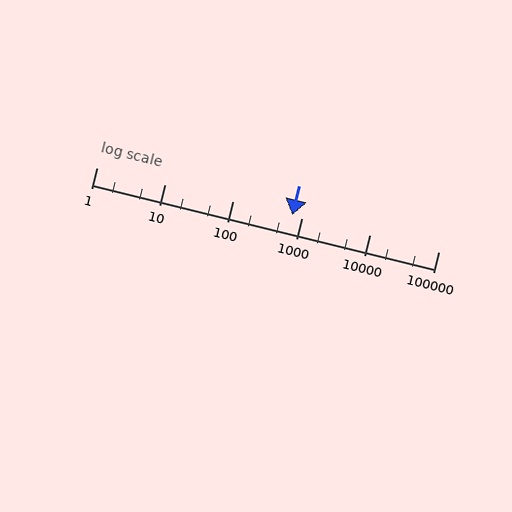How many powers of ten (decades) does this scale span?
The scale spans 5 decades, from 1 to 100000.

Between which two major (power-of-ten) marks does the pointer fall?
The pointer is between 100 and 1000.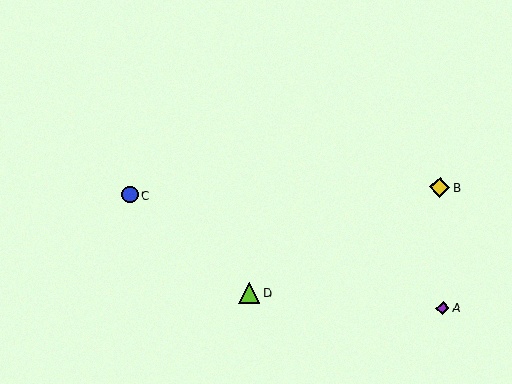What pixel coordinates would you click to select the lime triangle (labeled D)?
Click at (249, 293) to select the lime triangle D.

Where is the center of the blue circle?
The center of the blue circle is at (129, 195).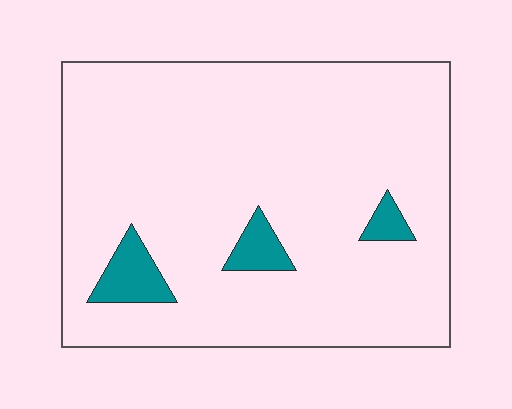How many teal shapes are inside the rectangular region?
3.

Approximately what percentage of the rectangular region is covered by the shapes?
Approximately 5%.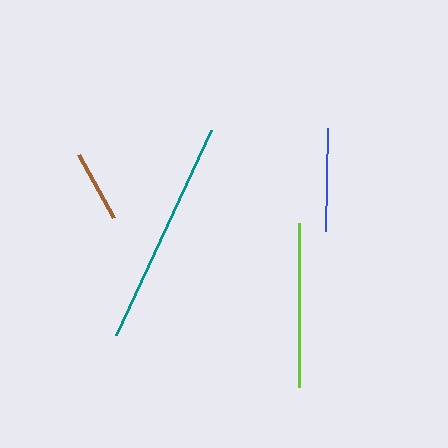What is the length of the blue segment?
The blue segment is approximately 102 pixels long.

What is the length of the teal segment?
The teal segment is approximately 226 pixels long.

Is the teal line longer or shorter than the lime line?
The teal line is longer than the lime line.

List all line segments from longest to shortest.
From longest to shortest: teal, lime, blue, brown.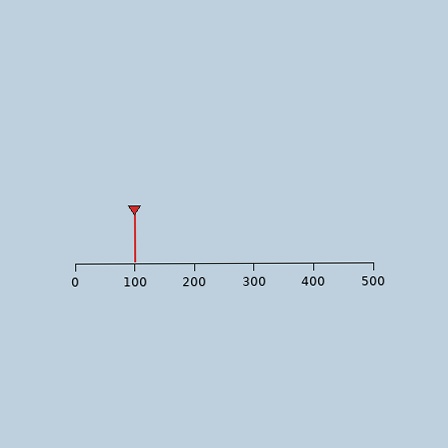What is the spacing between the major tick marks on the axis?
The major ticks are spaced 100 apart.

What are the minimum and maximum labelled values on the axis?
The axis runs from 0 to 500.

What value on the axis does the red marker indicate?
The marker indicates approximately 100.